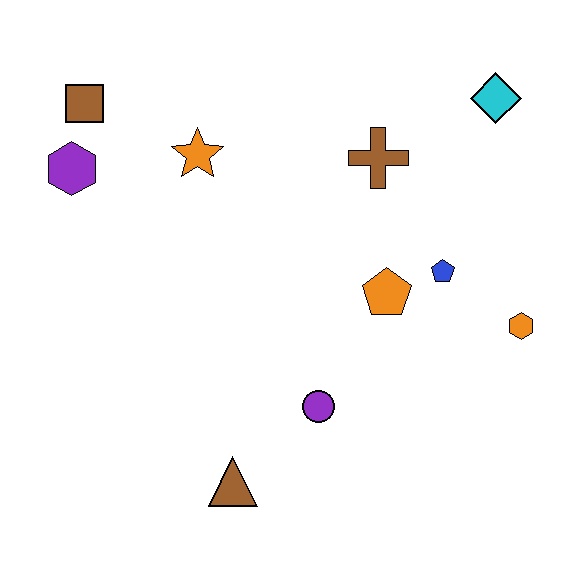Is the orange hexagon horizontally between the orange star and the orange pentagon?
No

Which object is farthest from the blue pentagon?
The brown square is farthest from the blue pentagon.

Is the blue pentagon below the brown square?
Yes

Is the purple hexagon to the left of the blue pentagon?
Yes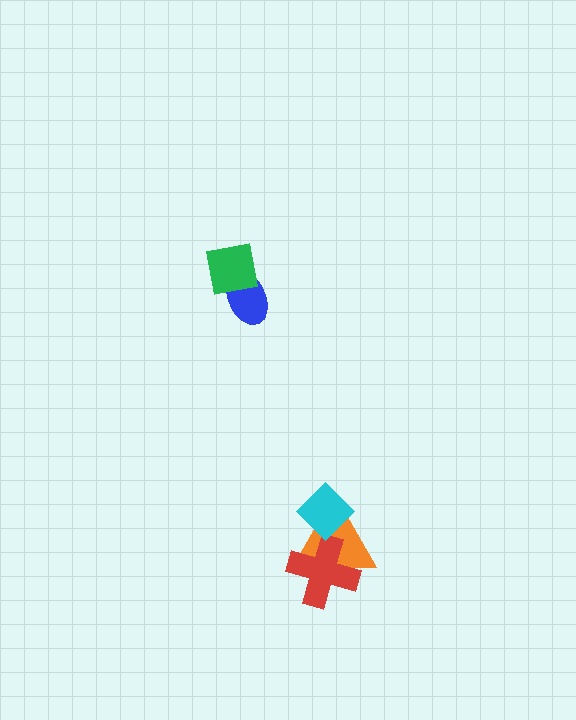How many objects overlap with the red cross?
1 object overlaps with the red cross.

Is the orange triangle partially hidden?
Yes, it is partially covered by another shape.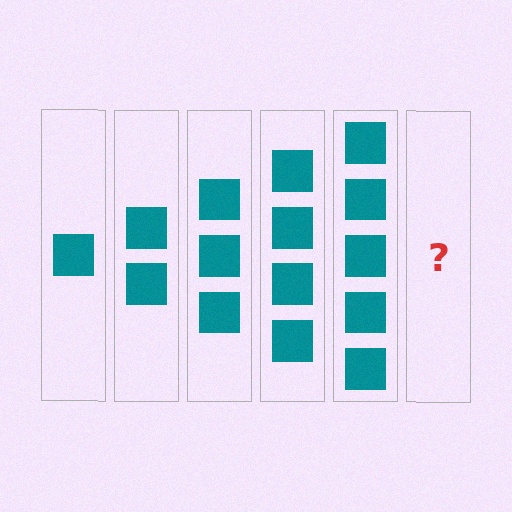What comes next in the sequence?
The next element should be 6 squares.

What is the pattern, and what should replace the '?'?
The pattern is that each step adds one more square. The '?' should be 6 squares.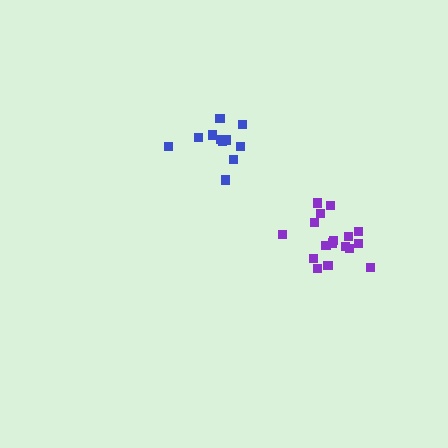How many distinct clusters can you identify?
There are 2 distinct clusters.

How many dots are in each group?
Group 1: 17 dots, Group 2: 11 dots (28 total).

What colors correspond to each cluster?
The clusters are colored: purple, blue.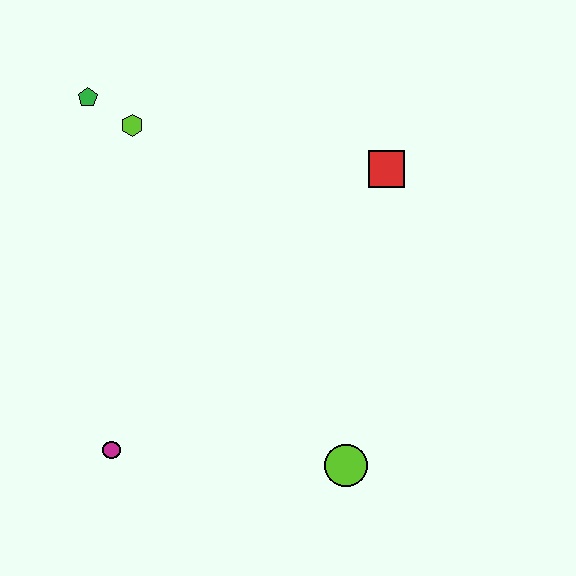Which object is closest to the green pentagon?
The lime hexagon is closest to the green pentagon.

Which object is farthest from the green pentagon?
The lime circle is farthest from the green pentagon.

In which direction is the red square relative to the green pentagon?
The red square is to the right of the green pentagon.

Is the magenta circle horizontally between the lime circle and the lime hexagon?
No